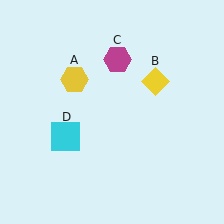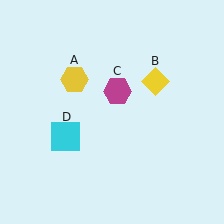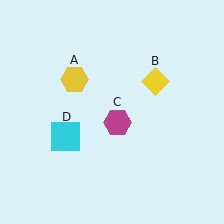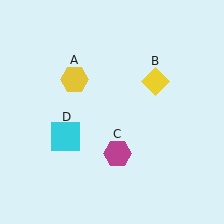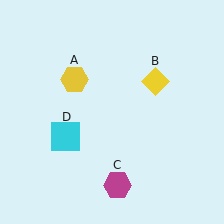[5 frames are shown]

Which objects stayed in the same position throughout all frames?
Yellow hexagon (object A) and yellow diamond (object B) and cyan square (object D) remained stationary.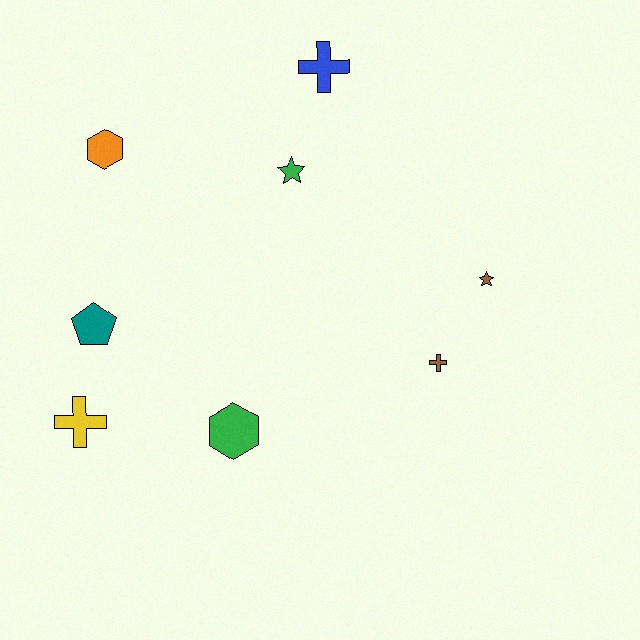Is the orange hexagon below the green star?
No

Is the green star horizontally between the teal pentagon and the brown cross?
Yes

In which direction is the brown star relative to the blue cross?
The brown star is below the blue cross.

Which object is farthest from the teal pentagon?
The brown star is farthest from the teal pentagon.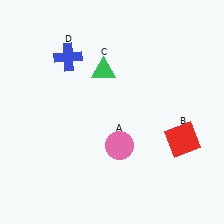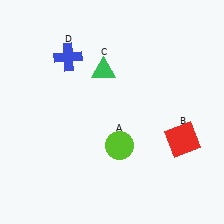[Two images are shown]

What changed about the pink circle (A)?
In Image 1, A is pink. In Image 2, it changed to lime.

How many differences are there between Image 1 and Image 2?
There is 1 difference between the two images.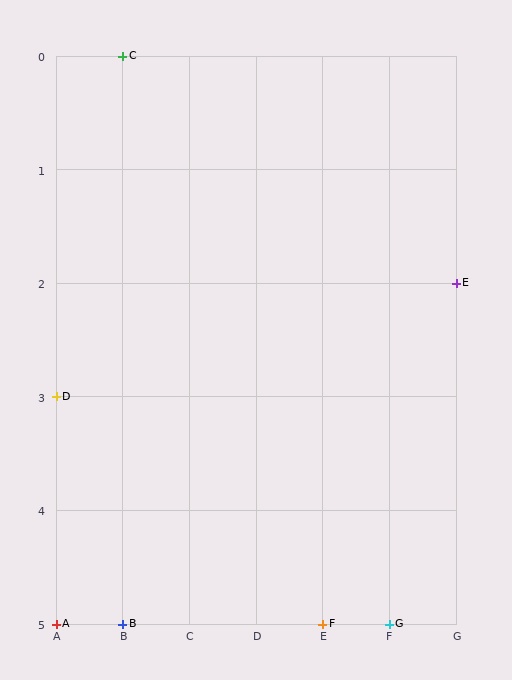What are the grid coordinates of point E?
Point E is at grid coordinates (G, 2).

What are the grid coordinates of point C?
Point C is at grid coordinates (B, 0).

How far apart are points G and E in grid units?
Points G and E are 1 column and 3 rows apart (about 3.2 grid units diagonally).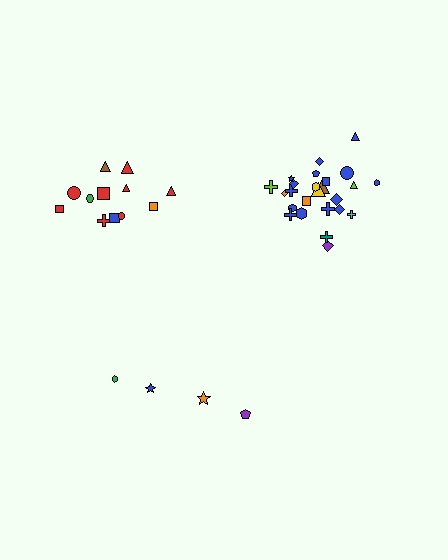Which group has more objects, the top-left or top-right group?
The top-right group.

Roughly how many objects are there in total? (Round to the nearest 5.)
Roughly 40 objects in total.